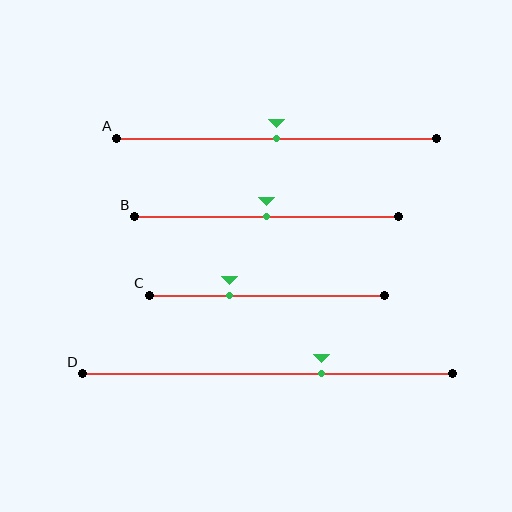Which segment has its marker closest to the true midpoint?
Segment A has its marker closest to the true midpoint.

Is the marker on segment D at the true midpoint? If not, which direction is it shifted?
No, the marker on segment D is shifted to the right by about 15% of the segment length.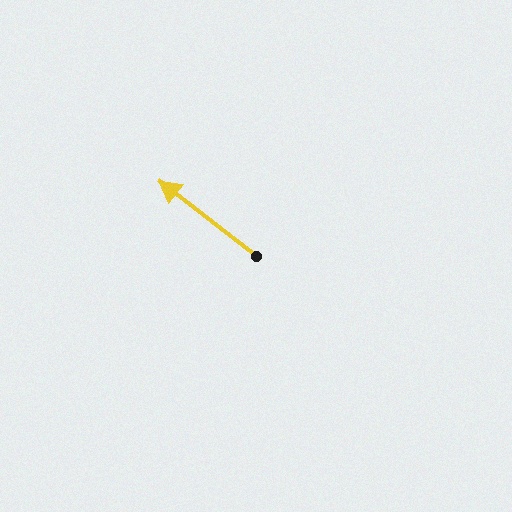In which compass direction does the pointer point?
Northwest.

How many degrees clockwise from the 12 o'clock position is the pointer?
Approximately 308 degrees.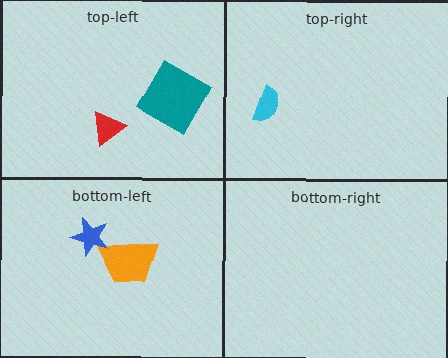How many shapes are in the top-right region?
1.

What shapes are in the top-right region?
The cyan semicircle.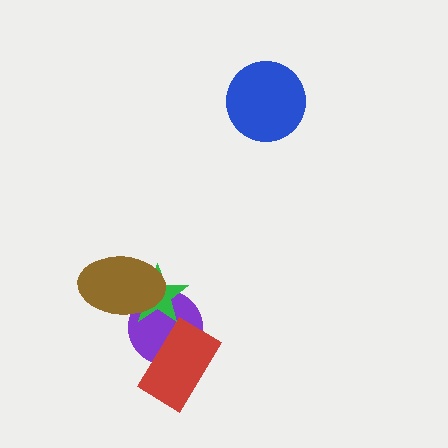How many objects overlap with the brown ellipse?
2 objects overlap with the brown ellipse.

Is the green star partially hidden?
Yes, it is partially covered by another shape.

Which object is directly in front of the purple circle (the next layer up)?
The green star is directly in front of the purple circle.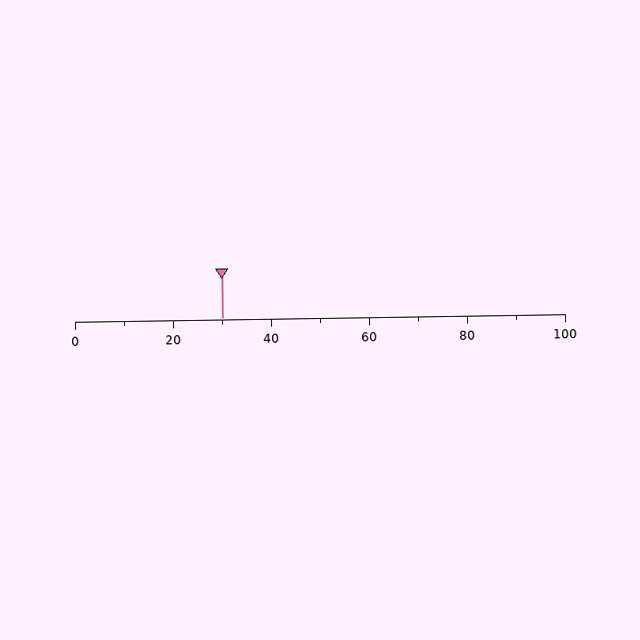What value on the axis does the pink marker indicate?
The marker indicates approximately 30.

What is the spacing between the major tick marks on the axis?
The major ticks are spaced 20 apart.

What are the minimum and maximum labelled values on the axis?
The axis runs from 0 to 100.